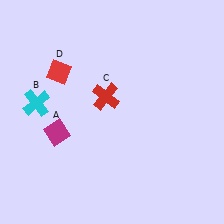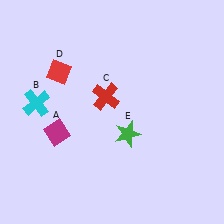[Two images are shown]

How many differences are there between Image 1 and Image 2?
There is 1 difference between the two images.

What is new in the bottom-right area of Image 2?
A green star (E) was added in the bottom-right area of Image 2.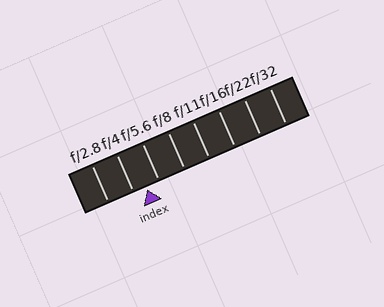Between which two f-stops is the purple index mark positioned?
The index mark is between f/4 and f/5.6.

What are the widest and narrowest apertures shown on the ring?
The widest aperture shown is f/2.8 and the narrowest is f/32.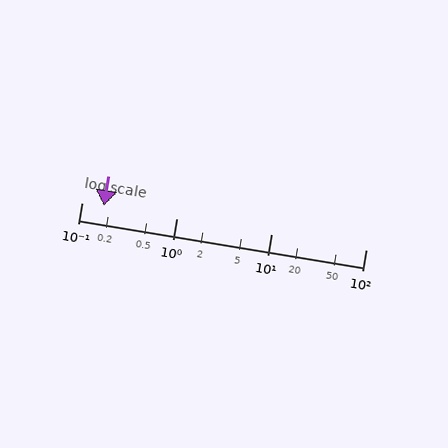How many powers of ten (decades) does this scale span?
The scale spans 3 decades, from 0.1 to 100.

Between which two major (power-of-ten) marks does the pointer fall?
The pointer is between 0.1 and 1.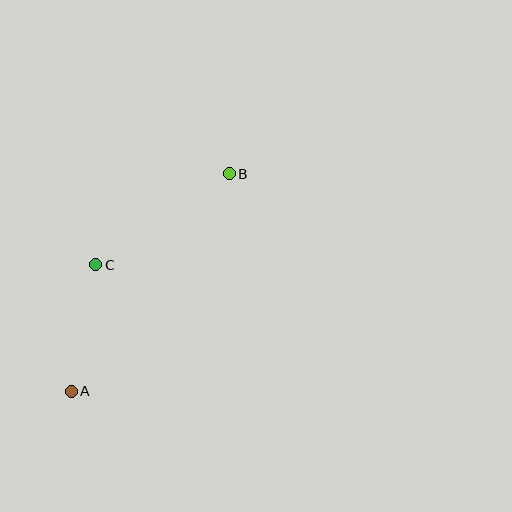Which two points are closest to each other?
Points A and C are closest to each other.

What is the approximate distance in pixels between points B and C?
The distance between B and C is approximately 162 pixels.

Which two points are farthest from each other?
Points A and B are farthest from each other.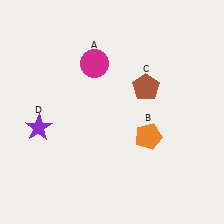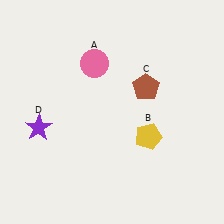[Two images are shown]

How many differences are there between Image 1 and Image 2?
There are 2 differences between the two images.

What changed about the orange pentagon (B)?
In Image 1, B is orange. In Image 2, it changed to yellow.